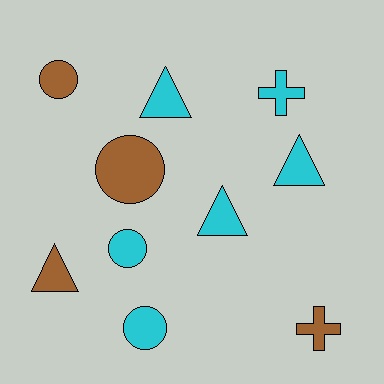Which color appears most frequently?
Cyan, with 6 objects.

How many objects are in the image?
There are 10 objects.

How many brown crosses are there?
There is 1 brown cross.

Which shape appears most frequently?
Circle, with 4 objects.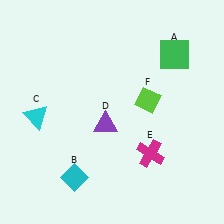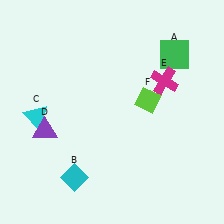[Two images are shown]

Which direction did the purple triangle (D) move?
The purple triangle (D) moved left.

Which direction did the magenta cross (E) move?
The magenta cross (E) moved up.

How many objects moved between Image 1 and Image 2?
2 objects moved between the two images.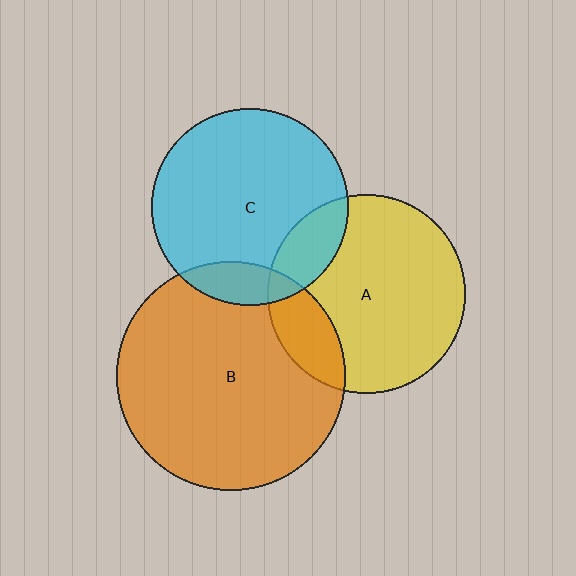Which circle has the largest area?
Circle B (orange).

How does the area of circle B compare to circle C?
Approximately 1.4 times.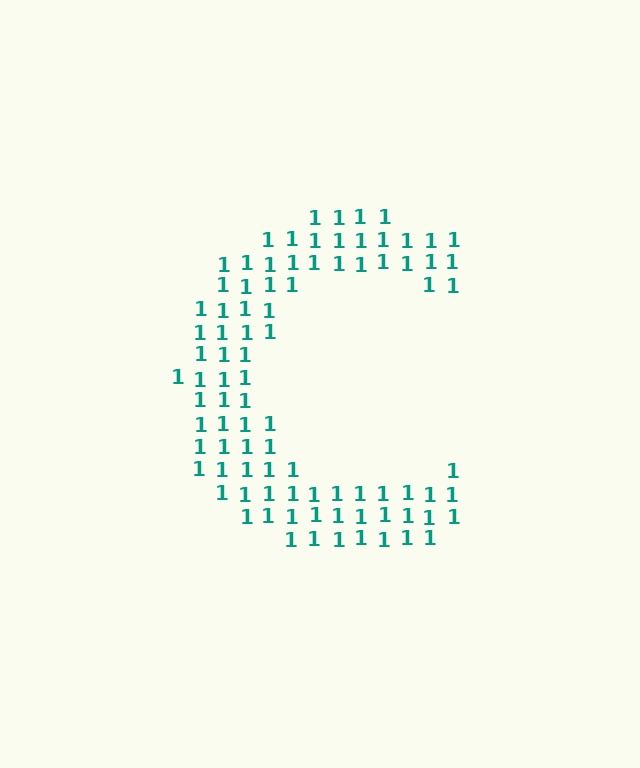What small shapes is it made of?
It is made of small digit 1's.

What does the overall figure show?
The overall figure shows the letter C.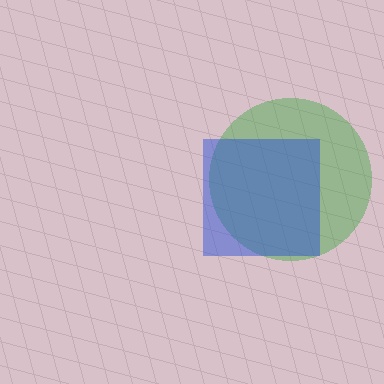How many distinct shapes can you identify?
There are 2 distinct shapes: a green circle, a blue square.